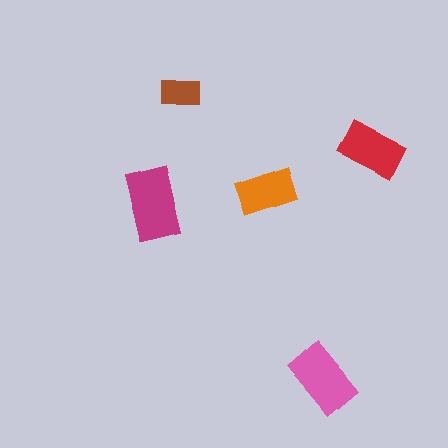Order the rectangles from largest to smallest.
the magenta one, the pink one, the red one, the orange one, the brown one.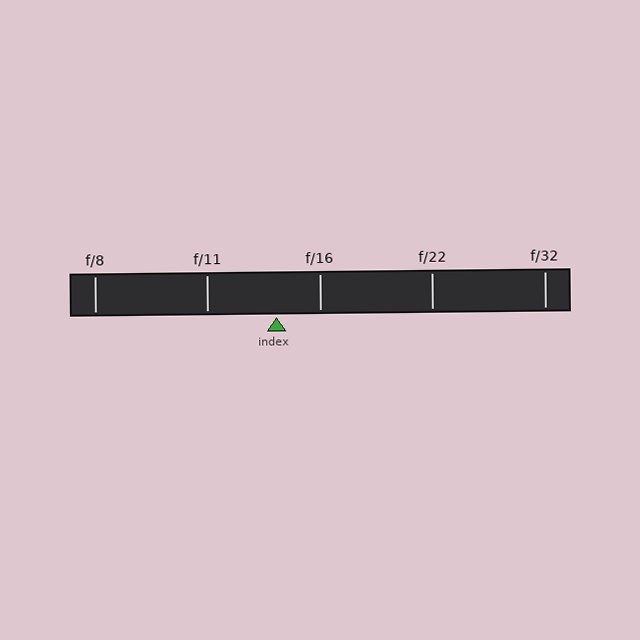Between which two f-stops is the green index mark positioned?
The index mark is between f/11 and f/16.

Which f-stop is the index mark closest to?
The index mark is closest to f/16.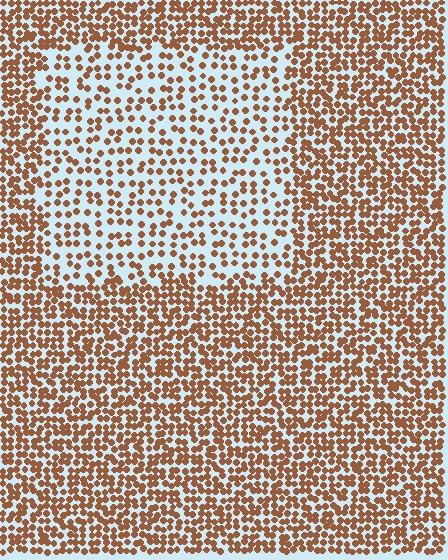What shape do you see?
I see a rectangle.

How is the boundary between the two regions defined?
The boundary is defined by a change in element density (approximately 2.0x ratio). All elements are the same color, size, and shape.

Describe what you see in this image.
The image contains small brown elements arranged at two different densities. A rectangle-shaped region is visible where the elements are less densely packed than the surrounding area.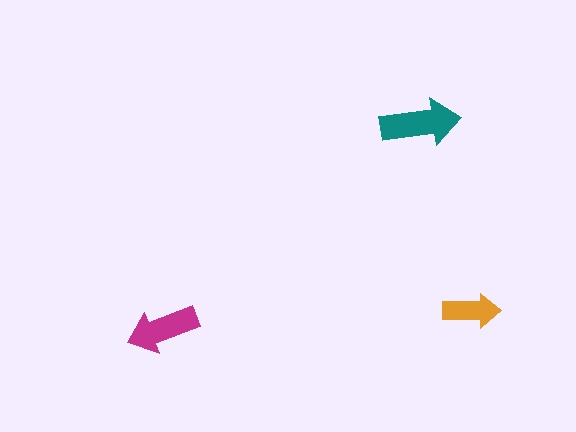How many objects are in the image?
There are 3 objects in the image.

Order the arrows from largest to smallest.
the teal one, the magenta one, the orange one.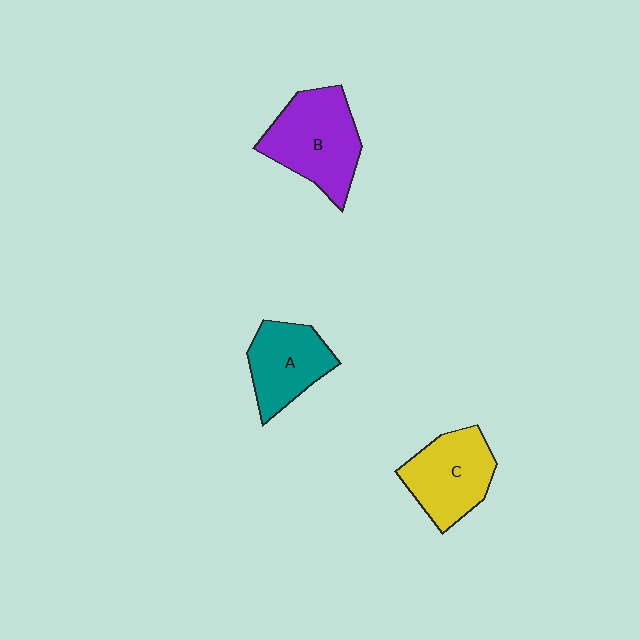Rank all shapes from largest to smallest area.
From largest to smallest: B (purple), C (yellow), A (teal).